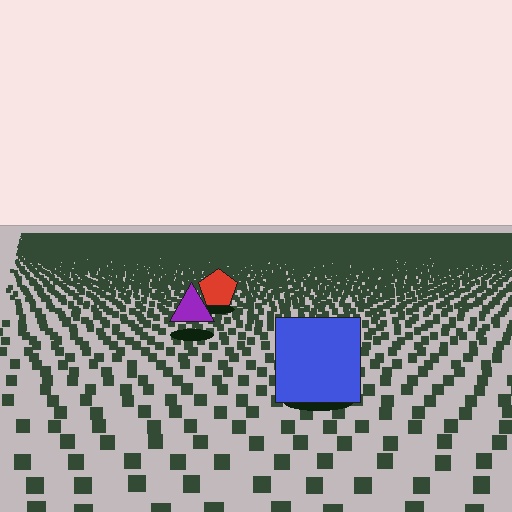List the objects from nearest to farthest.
From nearest to farthest: the blue square, the purple triangle, the red pentagon.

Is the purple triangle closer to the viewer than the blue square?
No. The blue square is closer — you can tell from the texture gradient: the ground texture is coarser near it.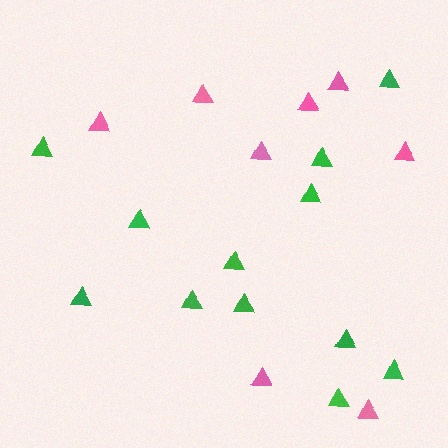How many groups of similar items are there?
There are 2 groups: one group of pink triangles (8) and one group of green triangles (12).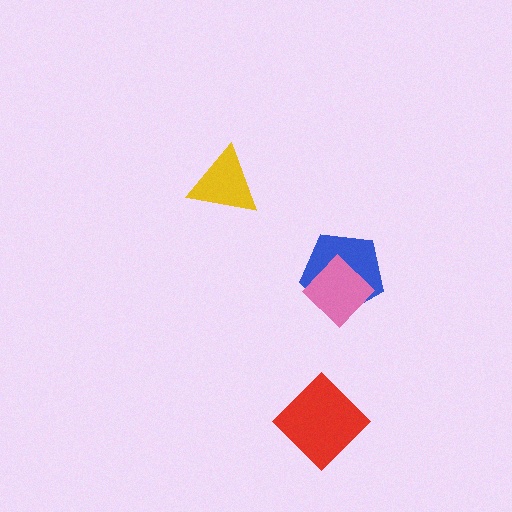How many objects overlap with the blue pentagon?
1 object overlaps with the blue pentagon.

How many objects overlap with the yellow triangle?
0 objects overlap with the yellow triangle.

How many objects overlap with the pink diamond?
1 object overlaps with the pink diamond.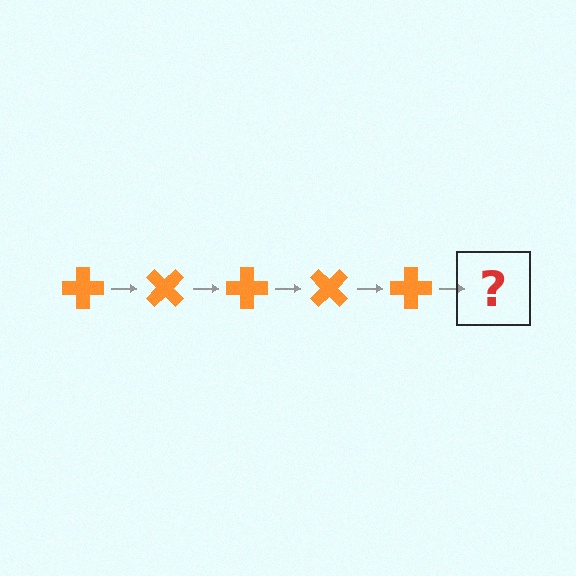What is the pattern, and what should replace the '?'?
The pattern is that the cross rotates 45 degrees each step. The '?' should be an orange cross rotated 225 degrees.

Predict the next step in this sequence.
The next step is an orange cross rotated 225 degrees.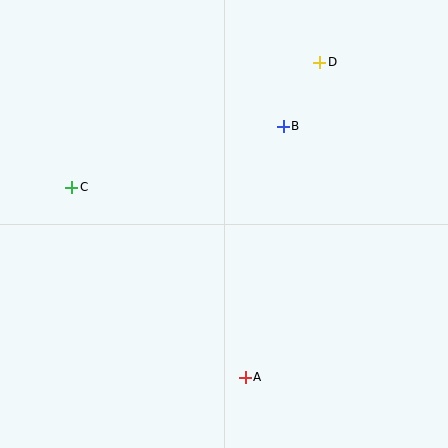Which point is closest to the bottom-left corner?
Point A is closest to the bottom-left corner.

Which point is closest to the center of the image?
Point B at (283, 126) is closest to the center.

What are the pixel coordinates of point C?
Point C is at (72, 187).